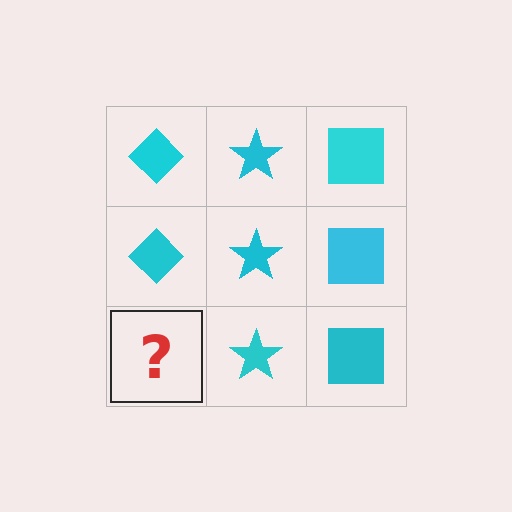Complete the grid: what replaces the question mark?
The question mark should be replaced with a cyan diamond.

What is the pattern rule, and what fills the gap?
The rule is that each column has a consistent shape. The gap should be filled with a cyan diamond.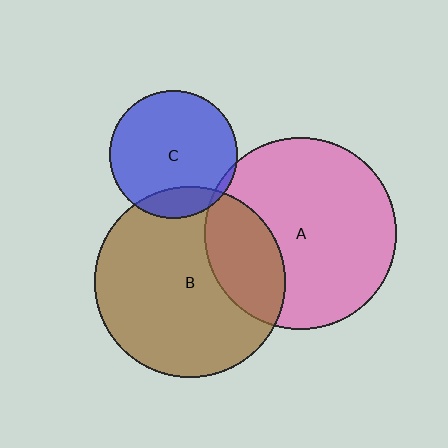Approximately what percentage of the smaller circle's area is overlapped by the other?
Approximately 5%.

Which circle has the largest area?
Circle A (pink).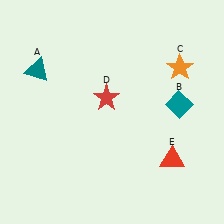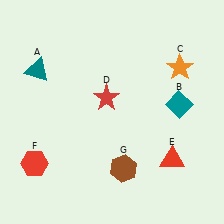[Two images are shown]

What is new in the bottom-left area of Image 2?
A red hexagon (F) was added in the bottom-left area of Image 2.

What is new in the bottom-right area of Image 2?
A brown hexagon (G) was added in the bottom-right area of Image 2.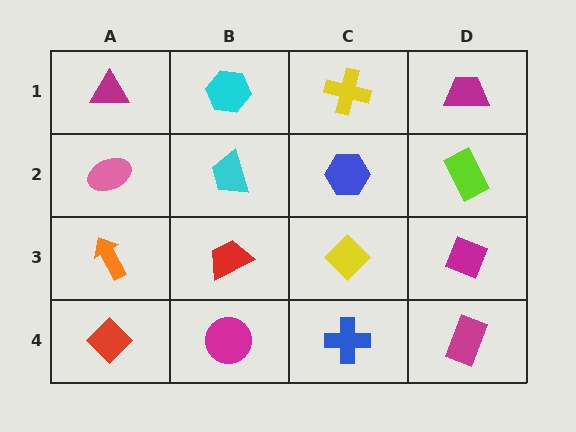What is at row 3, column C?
A yellow diamond.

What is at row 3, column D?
A magenta diamond.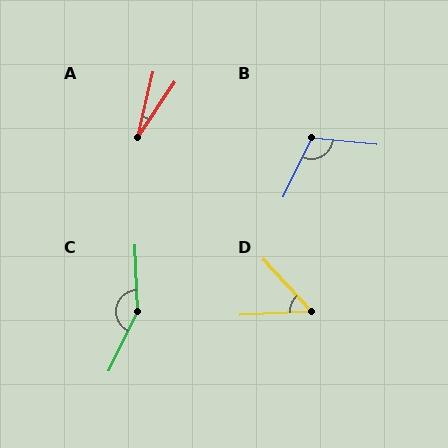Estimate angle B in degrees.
Approximately 109 degrees.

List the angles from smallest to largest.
A (21°), D (50°), B (109°), C (152°).